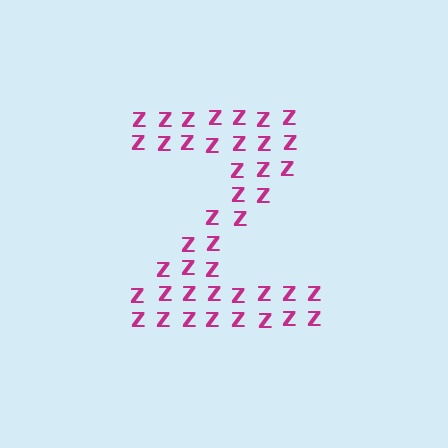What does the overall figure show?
The overall figure shows the letter Z.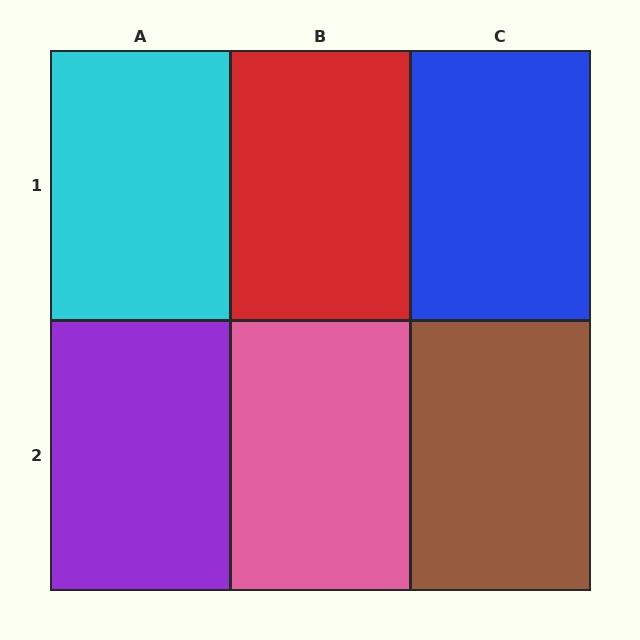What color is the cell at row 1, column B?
Red.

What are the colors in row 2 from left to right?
Purple, pink, brown.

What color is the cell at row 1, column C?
Blue.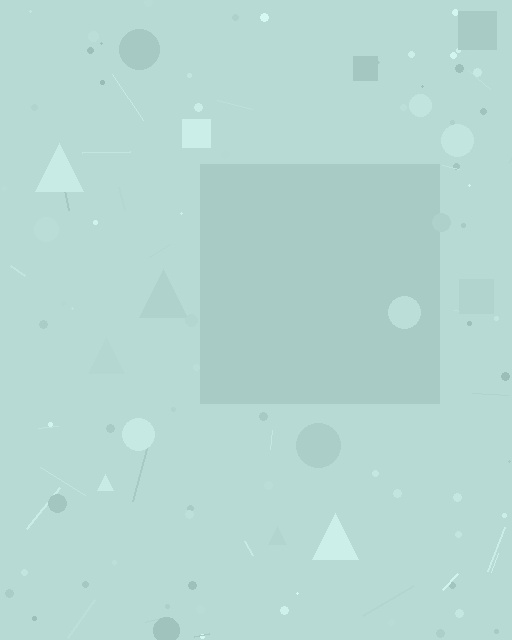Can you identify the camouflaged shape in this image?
The camouflaged shape is a square.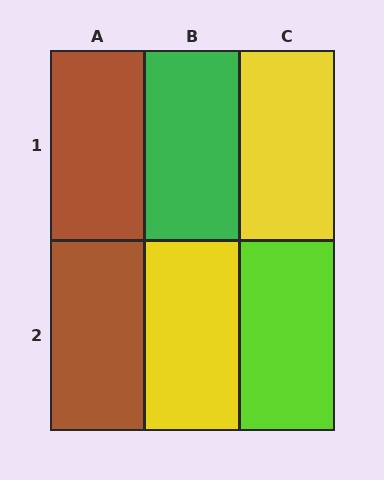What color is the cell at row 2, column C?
Lime.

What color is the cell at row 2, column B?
Yellow.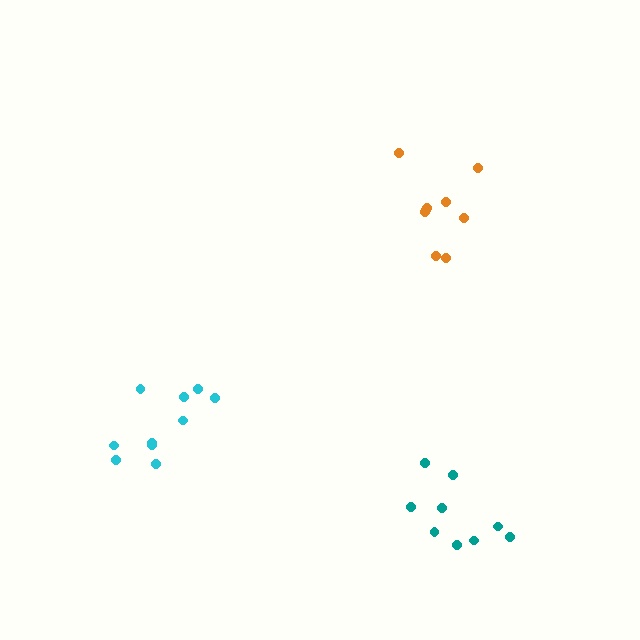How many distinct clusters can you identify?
There are 3 distinct clusters.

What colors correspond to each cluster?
The clusters are colored: cyan, orange, teal.